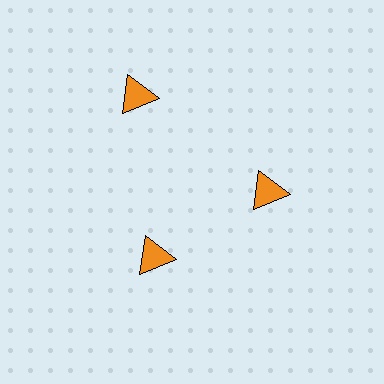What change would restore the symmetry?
The symmetry would be restored by moving it inward, back onto the ring so that all 3 triangles sit at equal angles and equal distance from the center.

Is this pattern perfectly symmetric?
No. The 3 orange triangles are arranged in a ring, but one element near the 11 o'clock position is pushed outward from the center, breaking the 3-fold rotational symmetry.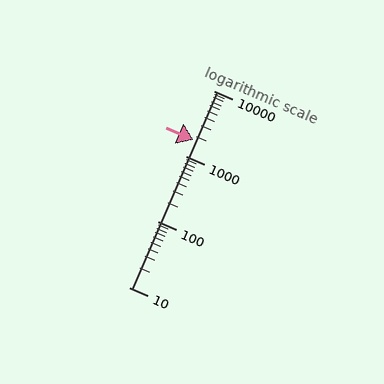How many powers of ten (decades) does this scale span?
The scale spans 3 decades, from 10 to 10000.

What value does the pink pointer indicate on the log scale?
The pointer indicates approximately 1800.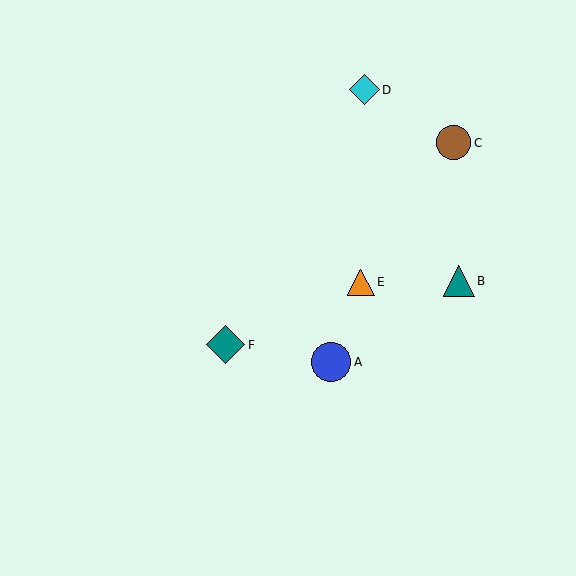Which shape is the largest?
The blue circle (labeled A) is the largest.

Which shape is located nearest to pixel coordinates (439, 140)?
The brown circle (labeled C) at (454, 143) is nearest to that location.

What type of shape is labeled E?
Shape E is an orange triangle.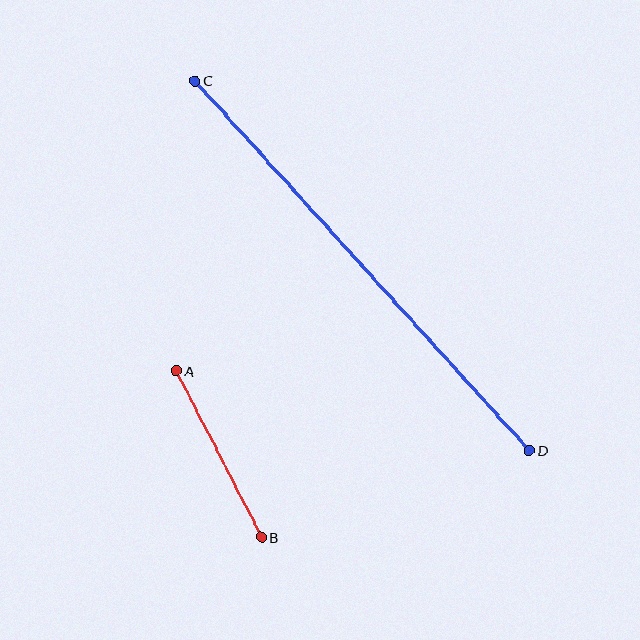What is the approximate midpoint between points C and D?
The midpoint is at approximately (362, 266) pixels.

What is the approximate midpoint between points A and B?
The midpoint is at approximately (219, 454) pixels.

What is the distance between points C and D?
The distance is approximately 498 pixels.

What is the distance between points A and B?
The distance is approximately 187 pixels.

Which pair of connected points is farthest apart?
Points C and D are farthest apart.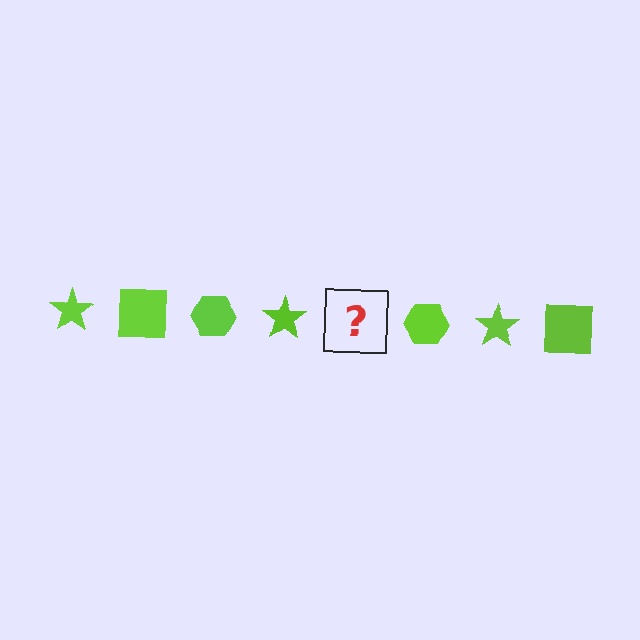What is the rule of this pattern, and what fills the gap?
The rule is that the pattern cycles through star, square, hexagon shapes in lime. The gap should be filled with a lime square.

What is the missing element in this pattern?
The missing element is a lime square.